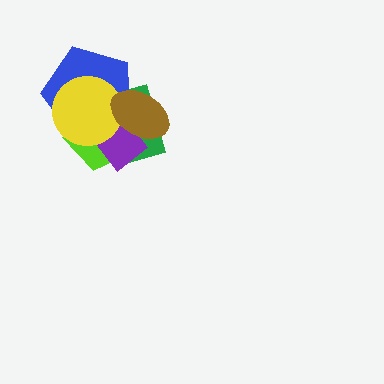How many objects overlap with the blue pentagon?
5 objects overlap with the blue pentagon.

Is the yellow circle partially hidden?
Yes, it is partially covered by another shape.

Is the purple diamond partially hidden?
Yes, it is partially covered by another shape.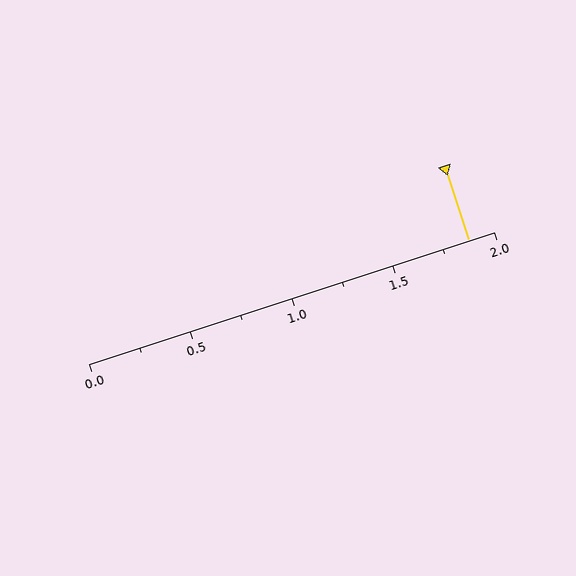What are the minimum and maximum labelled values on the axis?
The axis runs from 0.0 to 2.0.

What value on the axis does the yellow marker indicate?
The marker indicates approximately 1.88.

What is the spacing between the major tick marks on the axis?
The major ticks are spaced 0.5 apart.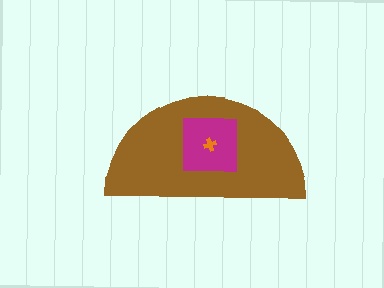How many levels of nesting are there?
3.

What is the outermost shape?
The brown semicircle.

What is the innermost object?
The orange cross.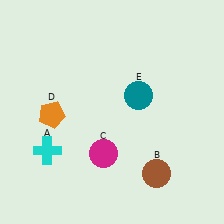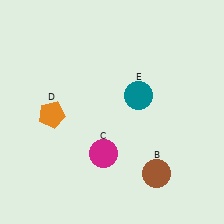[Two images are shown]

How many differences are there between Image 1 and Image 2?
There is 1 difference between the two images.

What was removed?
The cyan cross (A) was removed in Image 2.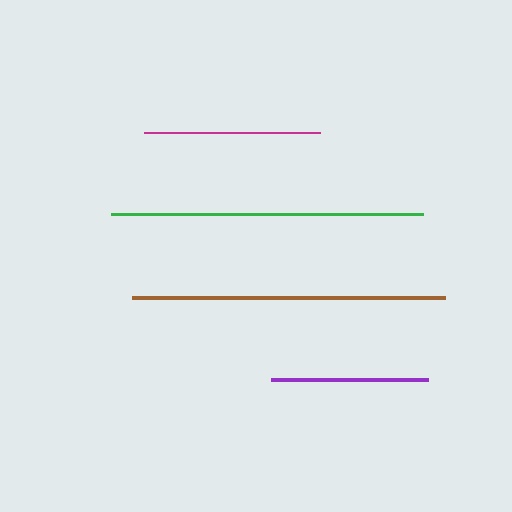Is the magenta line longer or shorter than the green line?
The green line is longer than the magenta line.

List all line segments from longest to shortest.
From longest to shortest: brown, green, magenta, purple.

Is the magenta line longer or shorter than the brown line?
The brown line is longer than the magenta line.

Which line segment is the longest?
The brown line is the longest at approximately 313 pixels.